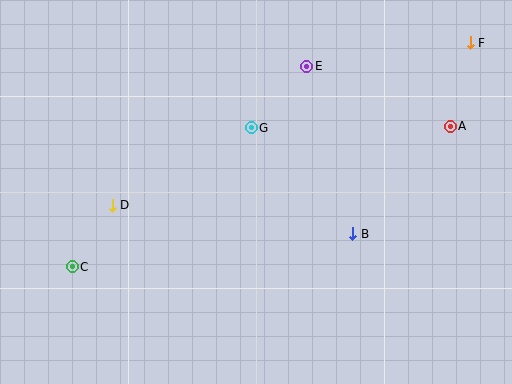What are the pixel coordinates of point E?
Point E is at (307, 66).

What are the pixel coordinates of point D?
Point D is at (112, 205).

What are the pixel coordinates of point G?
Point G is at (251, 128).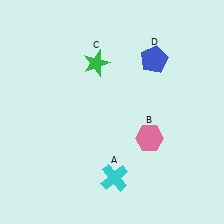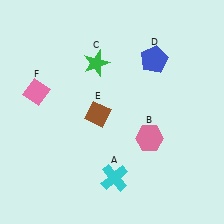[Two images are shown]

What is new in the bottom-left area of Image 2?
A brown diamond (E) was added in the bottom-left area of Image 2.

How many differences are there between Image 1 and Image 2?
There are 2 differences between the two images.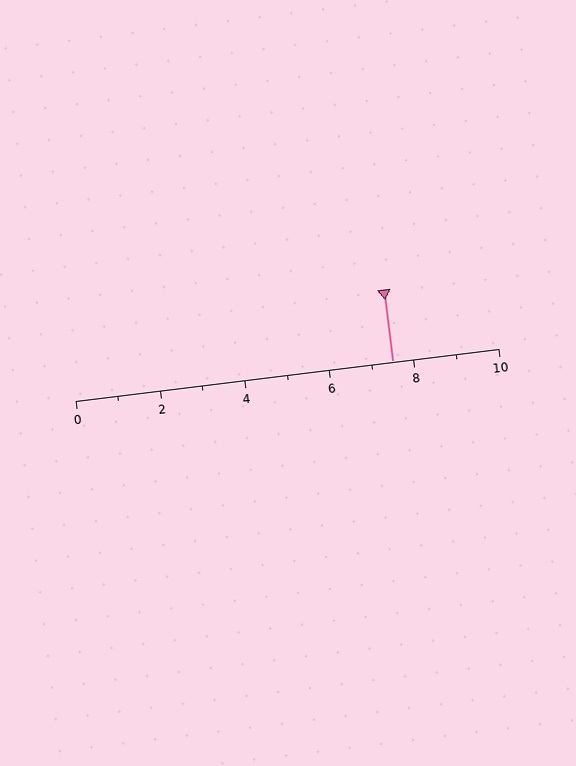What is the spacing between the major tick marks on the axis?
The major ticks are spaced 2 apart.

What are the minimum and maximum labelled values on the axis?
The axis runs from 0 to 10.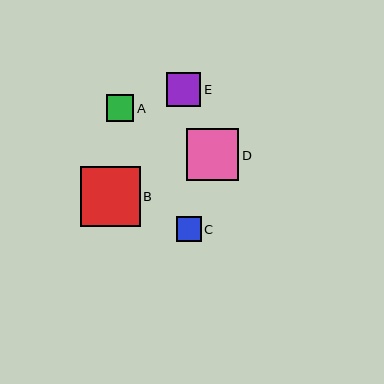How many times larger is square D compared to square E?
Square D is approximately 1.5 times the size of square E.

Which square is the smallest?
Square C is the smallest with a size of approximately 25 pixels.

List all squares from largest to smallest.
From largest to smallest: B, D, E, A, C.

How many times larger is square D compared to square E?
Square D is approximately 1.5 times the size of square E.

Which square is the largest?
Square B is the largest with a size of approximately 60 pixels.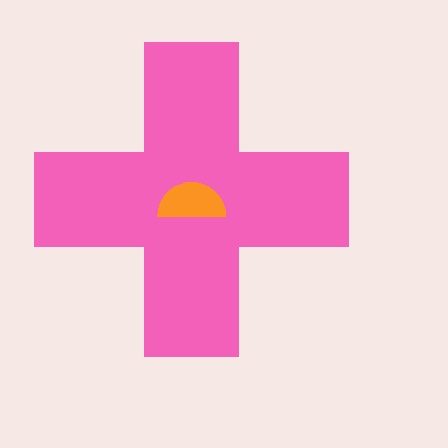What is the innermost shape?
The orange semicircle.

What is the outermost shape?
The pink cross.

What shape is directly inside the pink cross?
The orange semicircle.